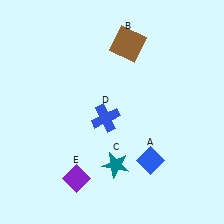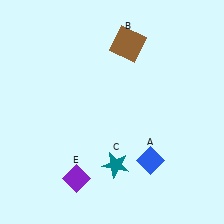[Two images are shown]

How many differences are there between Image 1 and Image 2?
There is 1 difference between the two images.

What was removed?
The blue cross (D) was removed in Image 2.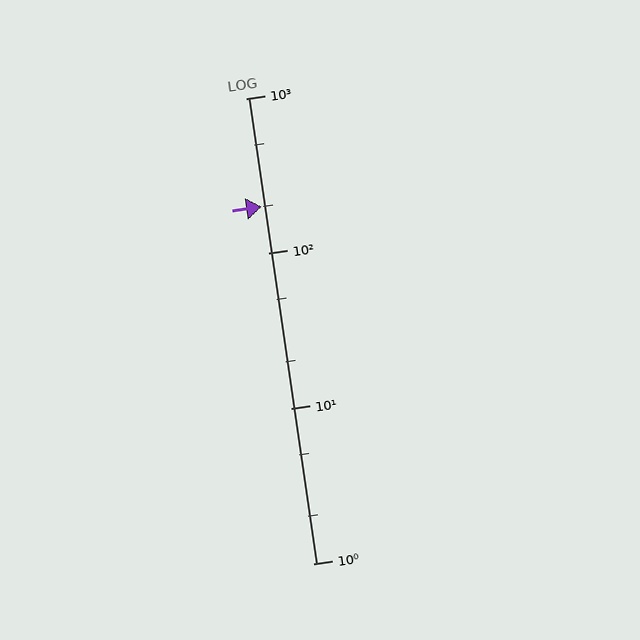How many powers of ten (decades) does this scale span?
The scale spans 3 decades, from 1 to 1000.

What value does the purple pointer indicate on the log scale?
The pointer indicates approximately 200.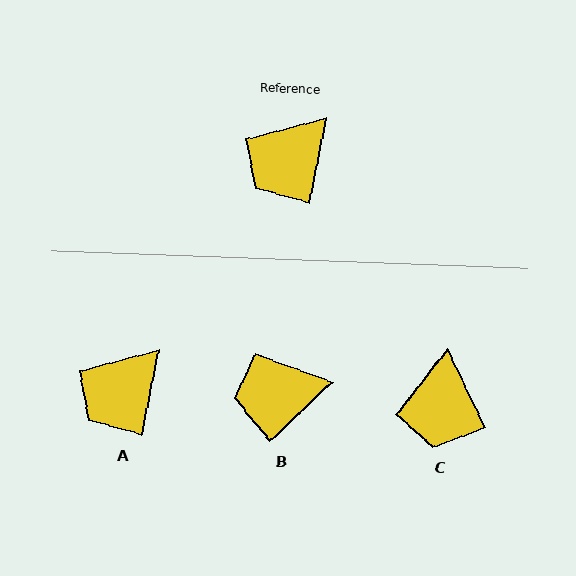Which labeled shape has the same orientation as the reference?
A.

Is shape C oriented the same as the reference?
No, it is off by about 37 degrees.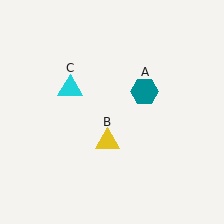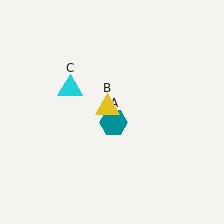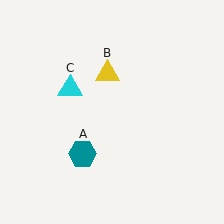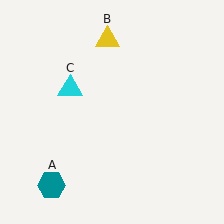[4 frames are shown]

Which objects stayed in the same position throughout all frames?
Cyan triangle (object C) remained stationary.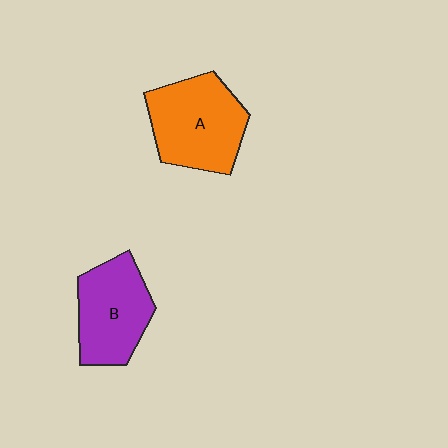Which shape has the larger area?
Shape A (orange).